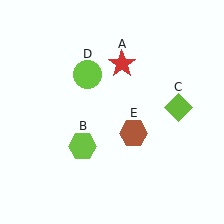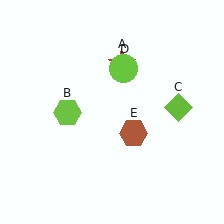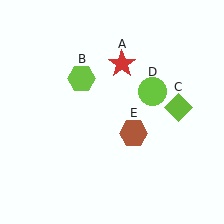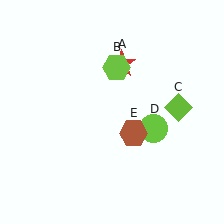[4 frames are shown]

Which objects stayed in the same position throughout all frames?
Red star (object A) and lime diamond (object C) and brown hexagon (object E) remained stationary.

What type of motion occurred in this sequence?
The lime hexagon (object B), lime circle (object D) rotated clockwise around the center of the scene.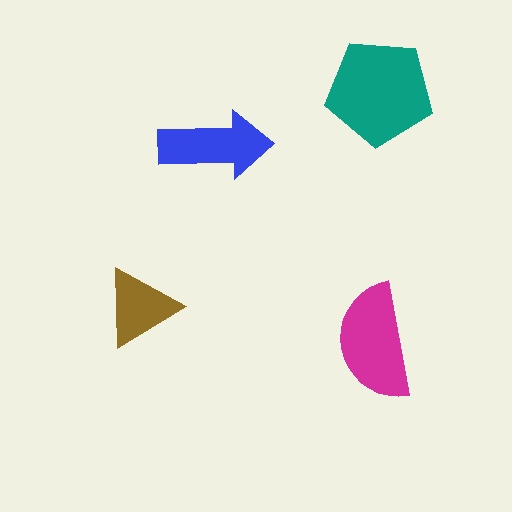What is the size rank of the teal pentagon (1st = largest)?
1st.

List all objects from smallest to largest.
The brown triangle, the blue arrow, the magenta semicircle, the teal pentagon.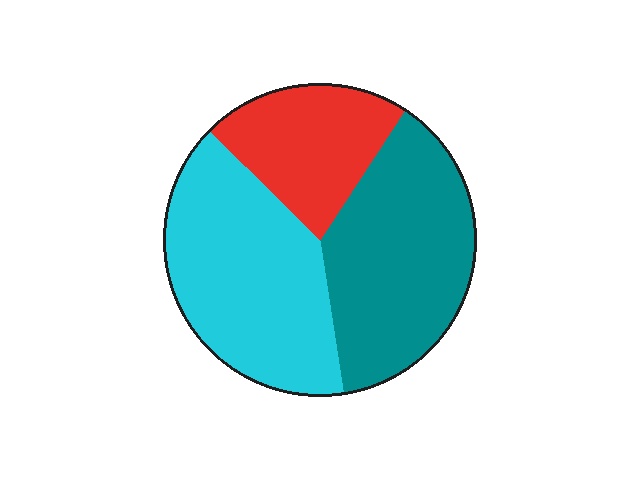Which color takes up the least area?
Red, at roughly 20%.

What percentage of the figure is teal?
Teal covers roughly 40% of the figure.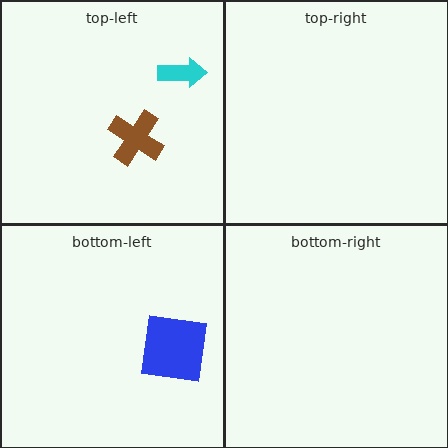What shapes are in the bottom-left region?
The blue square.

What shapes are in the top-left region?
The cyan arrow, the brown cross.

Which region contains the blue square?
The bottom-left region.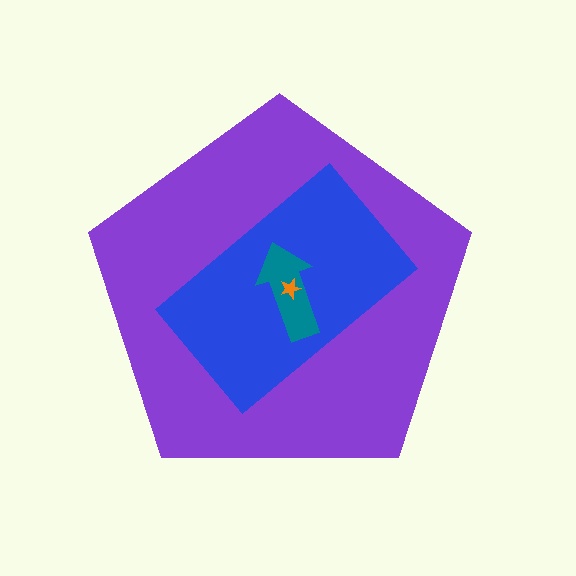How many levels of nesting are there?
4.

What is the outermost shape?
The purple pentagon.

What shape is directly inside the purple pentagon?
The blue rectangle.